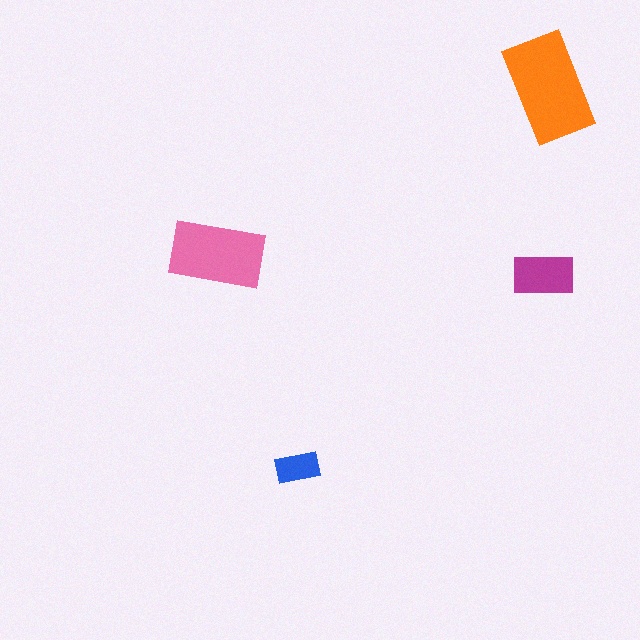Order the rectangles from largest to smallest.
the orange one, the pink one, the magenta one, the blue one.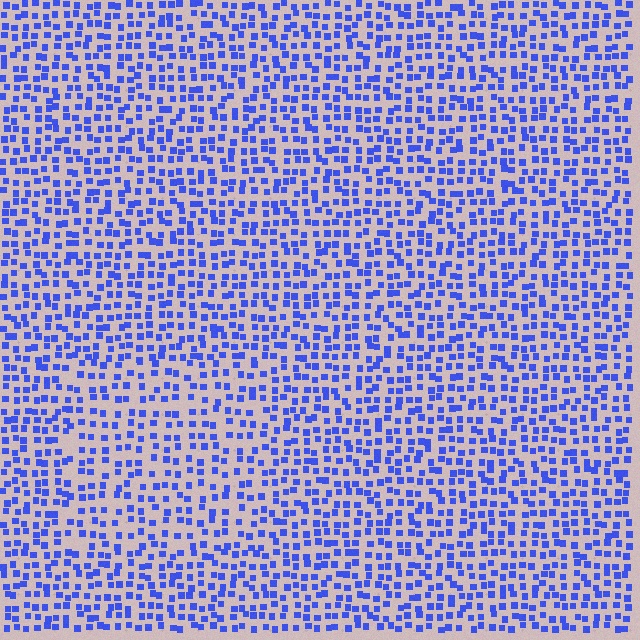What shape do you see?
I see a rectangle.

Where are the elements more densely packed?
The elements are more densely packed outside the rectangle boundary.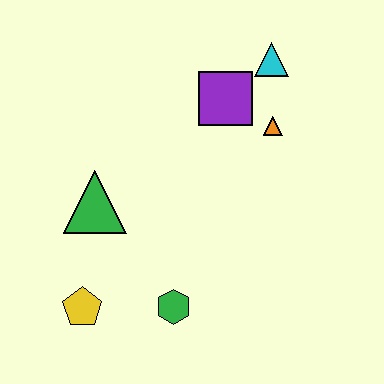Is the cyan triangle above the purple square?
Yes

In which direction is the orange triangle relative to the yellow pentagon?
The orange triangle is to the right of the yellow pentagon.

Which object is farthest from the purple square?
The yellow pentagon is farthest from the purple square.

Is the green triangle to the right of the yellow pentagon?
Yes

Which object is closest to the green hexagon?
The yellow pentagon is closest to the green hexagon.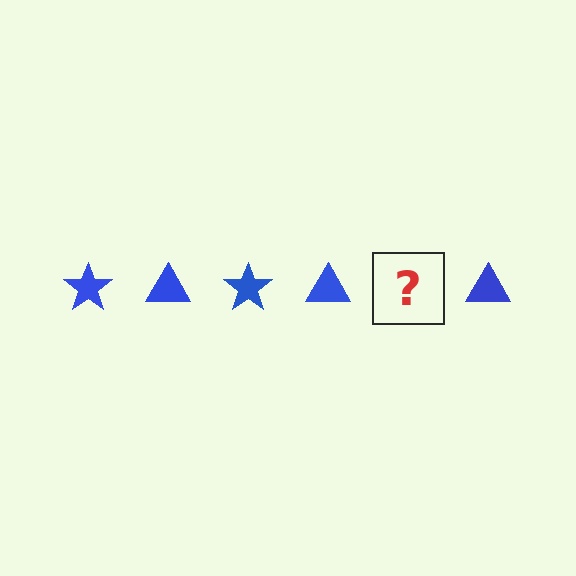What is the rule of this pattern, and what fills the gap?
The rule is that the pattern cycles through star, triangle shapes in blue. The gap should be filled with a blue star.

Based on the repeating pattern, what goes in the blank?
The blank should be a blue star.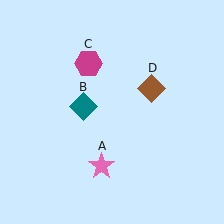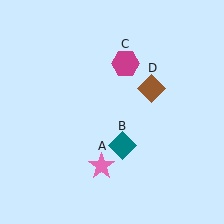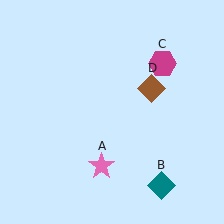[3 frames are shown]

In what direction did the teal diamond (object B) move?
The teal diamond (object B) moved down and to the right.